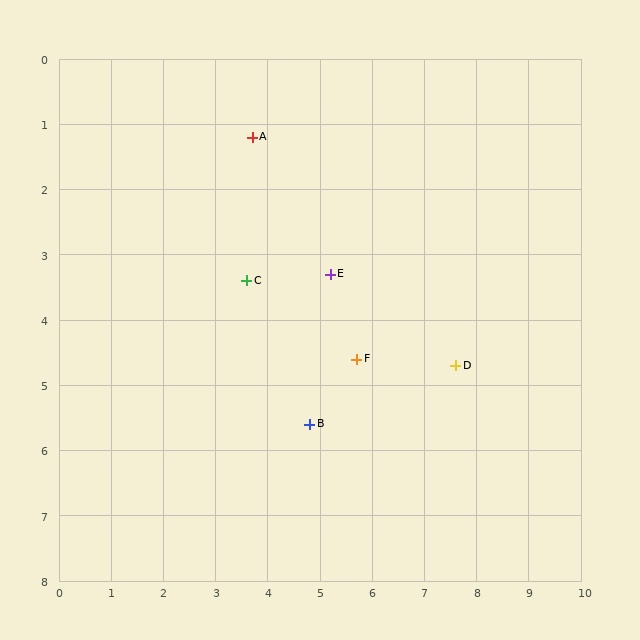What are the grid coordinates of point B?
Point B is at approximately (4.8, 5.6).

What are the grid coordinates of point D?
Point D is at approximately (7.6, 4.7).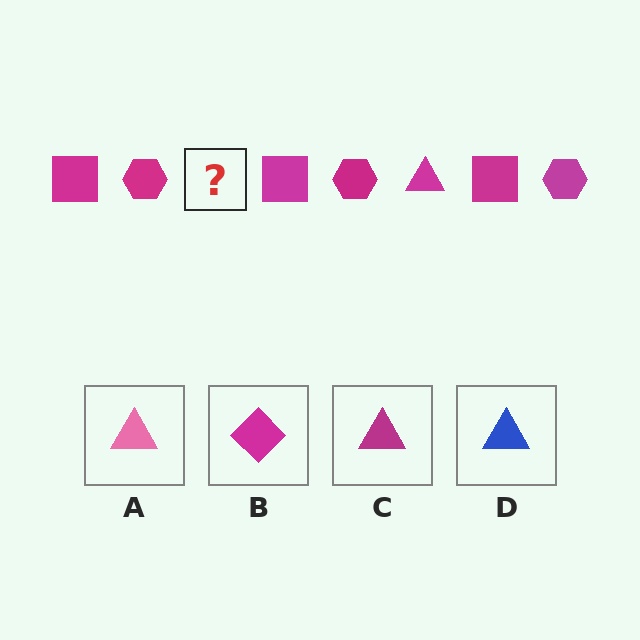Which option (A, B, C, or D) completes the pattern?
C.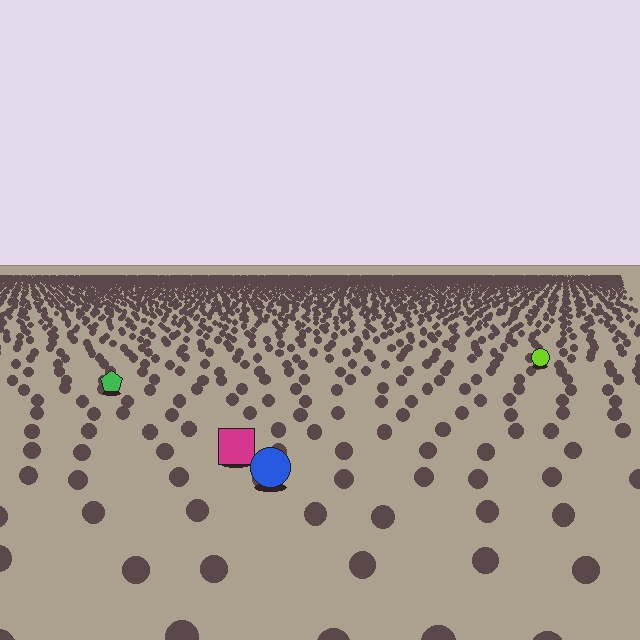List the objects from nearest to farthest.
From nearest to farthest: the blue circle, the magenta square, the green pentagon, the lime circle.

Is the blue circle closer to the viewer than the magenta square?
Yes. The blue circle is closer — you can tell from the texture gradient: the ground texture is coarser near it.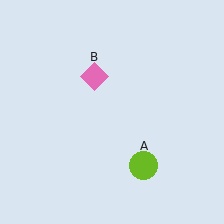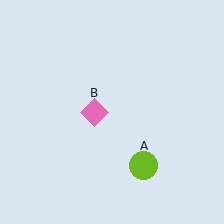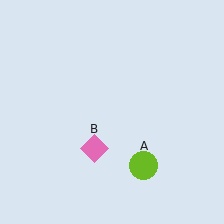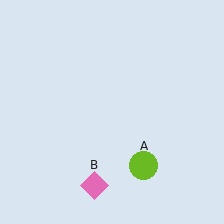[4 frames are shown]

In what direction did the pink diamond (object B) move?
The pink diamond (object B) moved down.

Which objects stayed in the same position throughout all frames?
Lime circle (object A) remained stationary.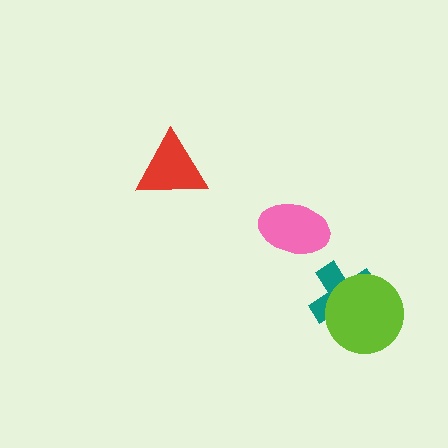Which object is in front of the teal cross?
The lime circle is in front of the teal cross.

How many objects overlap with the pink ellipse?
0 objects overlap with the pink ellipse.